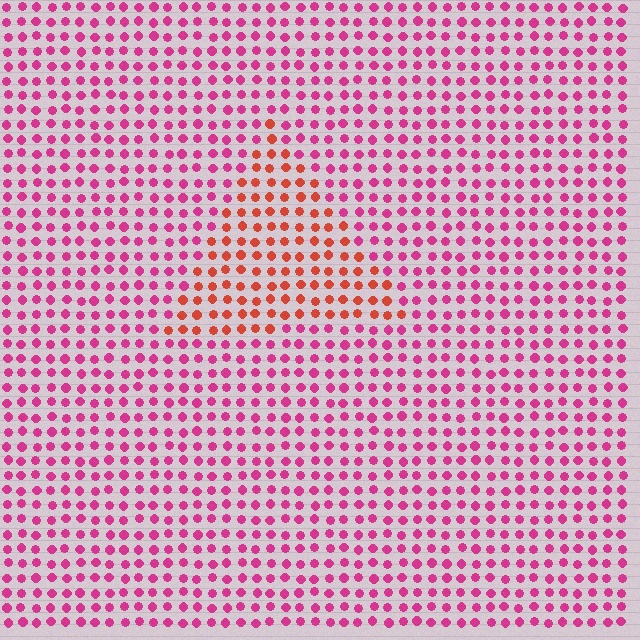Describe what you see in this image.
The image is filled with small magenta elements in a uniform arrangement. A triangle-shaped region is visible where the elements are tinted to a slightly different hue, forming a subtle color boundary.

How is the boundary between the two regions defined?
The boundary is defined purely by a slight shift in hue (about 40 degrees). Spacing, size, and orientation are identical on both sides.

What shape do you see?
I see a triangle.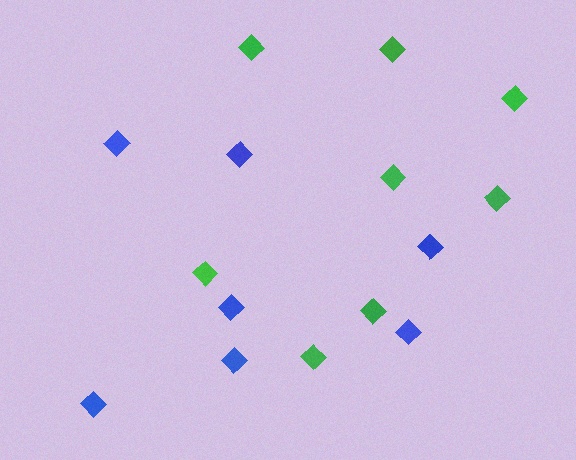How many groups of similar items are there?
There are 2 groups: one group of green diamonds (8) and one group of blue diamonds (7).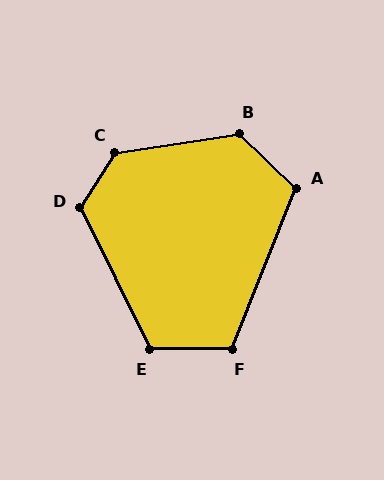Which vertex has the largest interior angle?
C, at approximately 131 degrees.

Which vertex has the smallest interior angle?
F, at approximately 111 degrees.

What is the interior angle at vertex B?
Approximately 127 degrees (obtuse).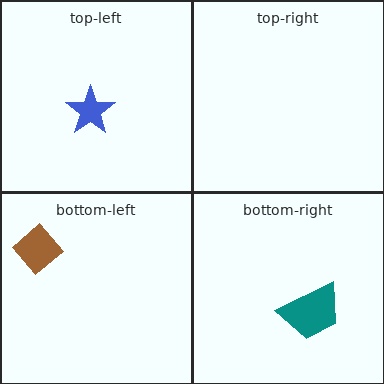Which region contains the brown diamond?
The bottom-left region.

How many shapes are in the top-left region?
1.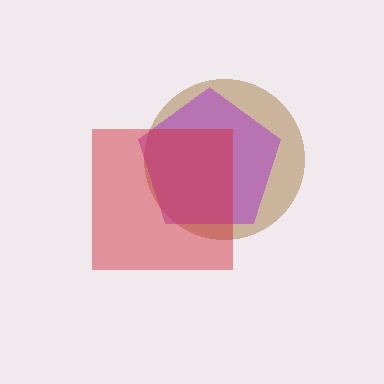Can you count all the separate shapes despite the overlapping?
Yes, there are 3 separate shapes.